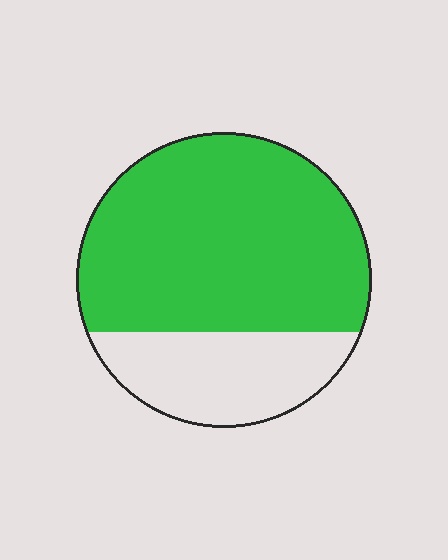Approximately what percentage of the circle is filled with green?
Approximately 70%.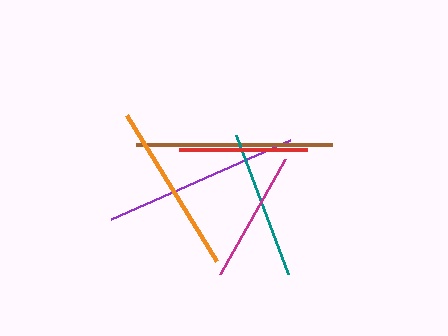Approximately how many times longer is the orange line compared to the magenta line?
The orange line is approximately 1.3 times the length of the magenta line.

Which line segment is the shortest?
The red line is the shortest at approximately 128 pixels.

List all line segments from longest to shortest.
From longest to shortest: purple, brown, orange, teal, magenta, red.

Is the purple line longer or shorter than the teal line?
The purple line is longer than the teal line.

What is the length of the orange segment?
The orange segment is approximately 171 pixels long.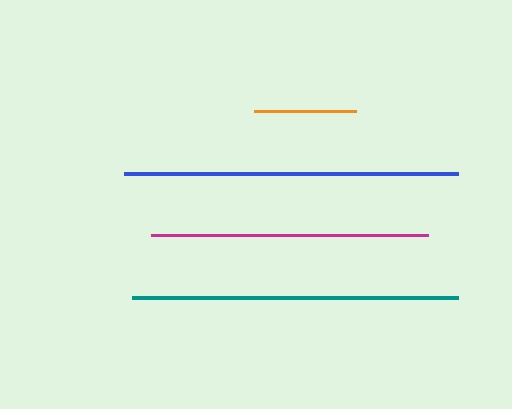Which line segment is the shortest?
The orange line is the shortest at approximately 102 pixels.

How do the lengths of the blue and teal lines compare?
The blue and teal lines are approximately the same length.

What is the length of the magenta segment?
The magenta segment is approximately 277 pixels long.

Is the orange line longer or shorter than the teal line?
The teal line is longer than the orange line.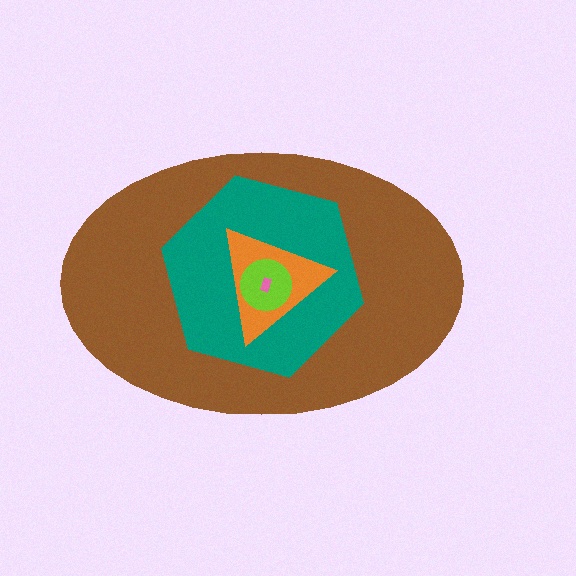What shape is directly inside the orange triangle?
The lime circle.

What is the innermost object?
The pink rectangle.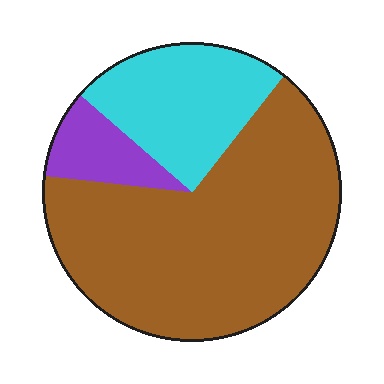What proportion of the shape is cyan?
Cyan covers roughly 25% of the shape.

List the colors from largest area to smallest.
From largest to smallest: brown, cyan, purple.